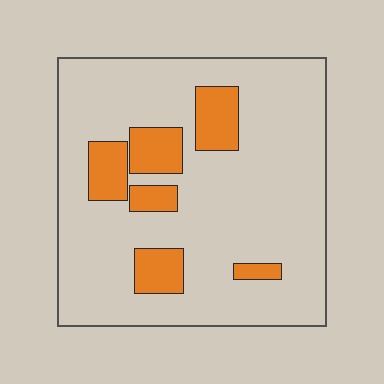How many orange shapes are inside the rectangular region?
6.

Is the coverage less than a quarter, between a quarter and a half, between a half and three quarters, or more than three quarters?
Less than a quarter.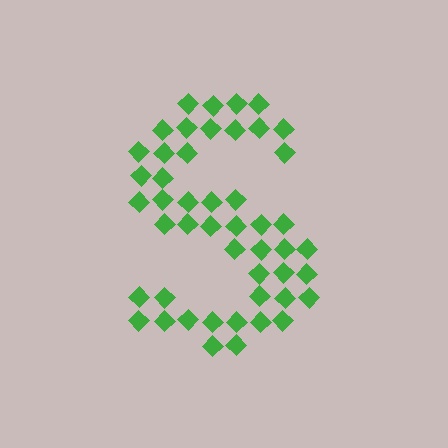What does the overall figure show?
The overall figure shows the letter S.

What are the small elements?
The small elements are diamonds.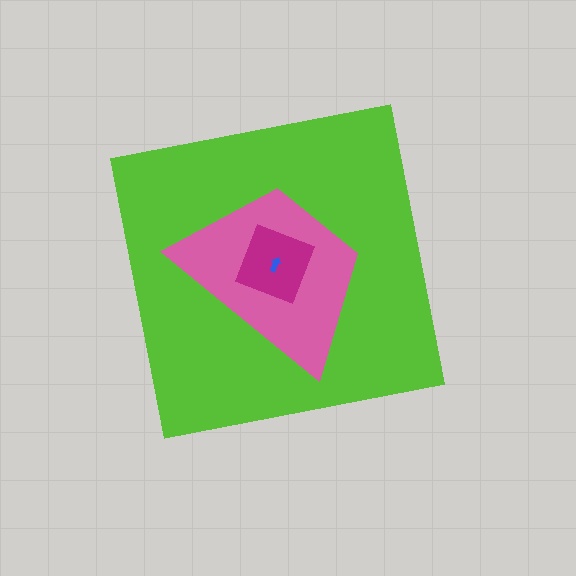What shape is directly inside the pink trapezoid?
The magenta square.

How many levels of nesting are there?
4.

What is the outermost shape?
The lime square.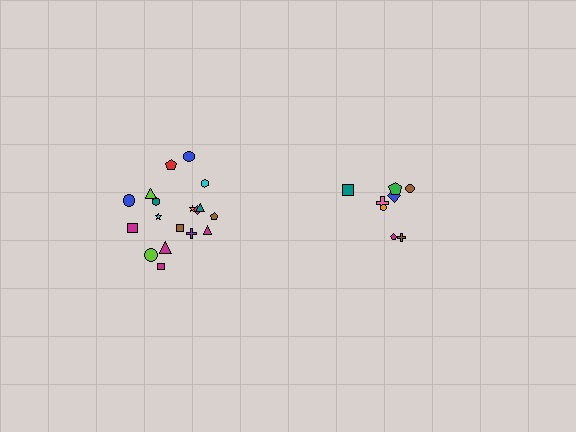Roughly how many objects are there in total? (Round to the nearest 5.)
Roughly 25 objects in total.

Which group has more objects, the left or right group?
The left group.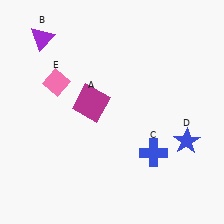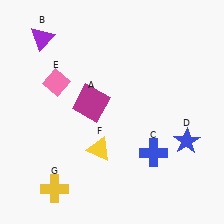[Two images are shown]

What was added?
A yellow triangle (F), a yellow cross (G) were added in Image 2.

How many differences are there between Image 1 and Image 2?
There are 2 differences between the two images.